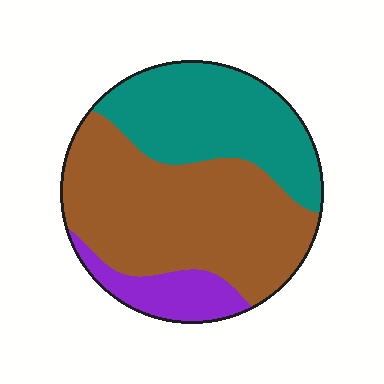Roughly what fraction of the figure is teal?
Teal covers around 35% of the figure.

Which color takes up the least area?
Purple, at roughly 10%.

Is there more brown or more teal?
Brown.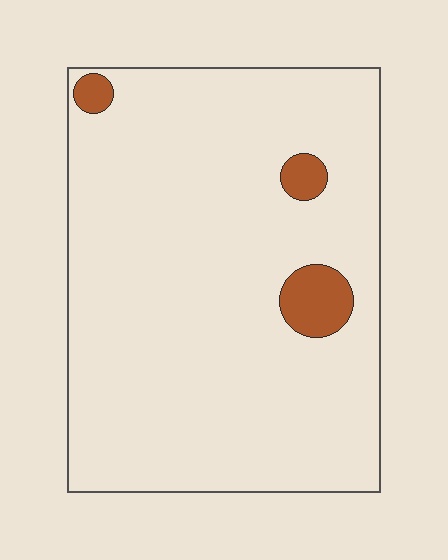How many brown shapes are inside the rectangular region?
3.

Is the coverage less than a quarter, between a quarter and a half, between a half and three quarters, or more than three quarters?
Less than a quarter.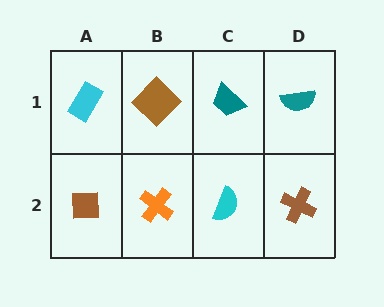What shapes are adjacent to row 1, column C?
A cyan semicircle (row 2, column C), a brown diamond (row 1, column B), a teal semicircle (row 1, column D).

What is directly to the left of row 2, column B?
A brown square.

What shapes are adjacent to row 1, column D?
A brown cross (row 2, column D), a teal trapezoid (row 1, column C).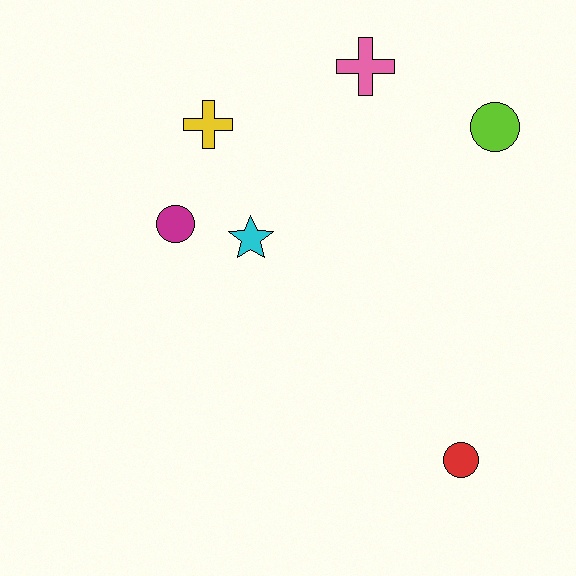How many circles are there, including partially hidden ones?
There are 3 circles.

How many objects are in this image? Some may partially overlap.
There are 6 objects.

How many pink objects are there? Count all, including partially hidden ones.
There is 1 pink object.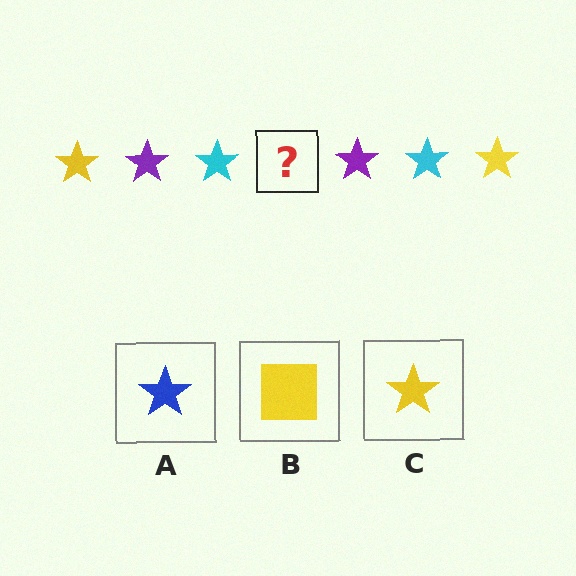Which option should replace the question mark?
Option C.